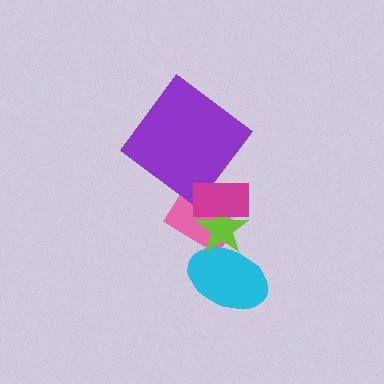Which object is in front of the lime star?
The magenta rectangle is in front of the lime star.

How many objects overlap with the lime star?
3 objects overlap with the lime star.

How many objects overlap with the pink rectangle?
3 objects overlap with the pink rectangle.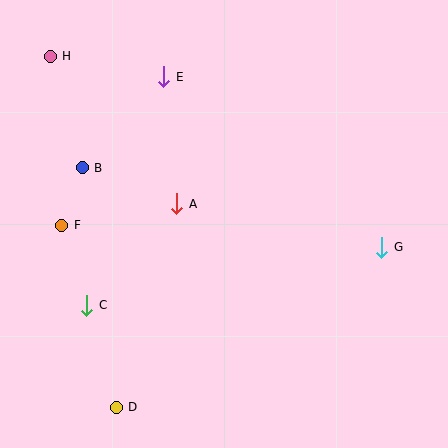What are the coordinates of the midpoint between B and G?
The midpoint between B and G is at (232, 207).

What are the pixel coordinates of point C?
Point C is at (87, 305).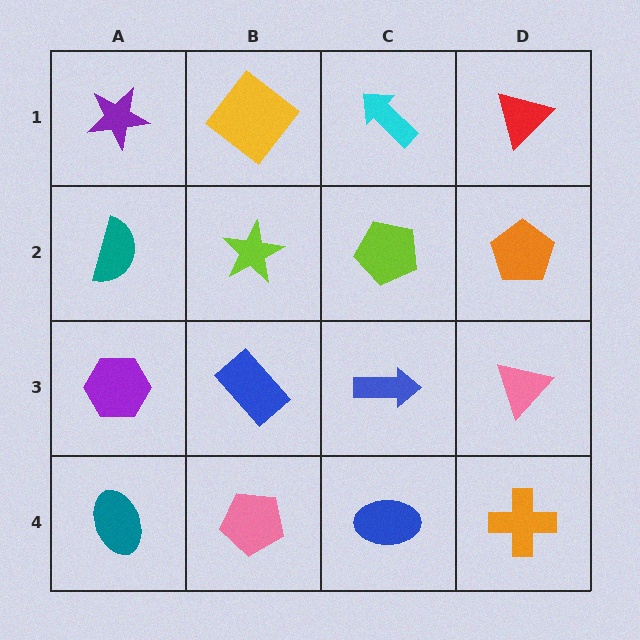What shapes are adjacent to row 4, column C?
A blue arrow (row 3, column C), a pink pentagon (row 4, column B), an orange cross (row 4, column D).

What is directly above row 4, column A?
A purple hexagon.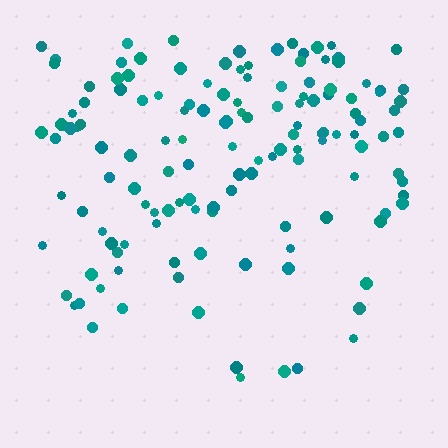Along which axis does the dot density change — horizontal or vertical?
Vertical.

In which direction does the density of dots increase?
From bottom to top, with the top side densest.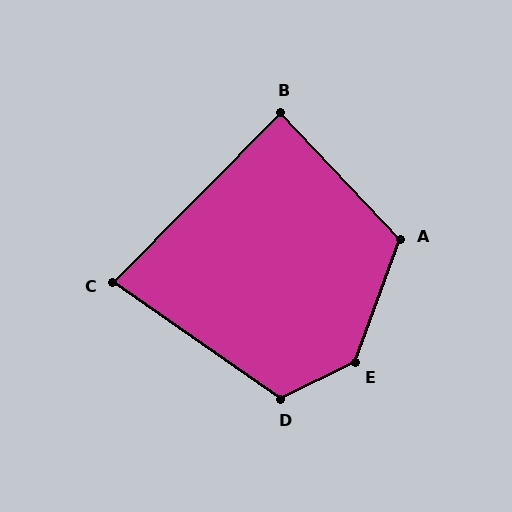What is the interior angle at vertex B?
Approximately 88 degrees (approximately right).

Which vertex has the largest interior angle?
E, at approximately 137 degrees.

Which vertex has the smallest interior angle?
C, at approximately 80 degrees.